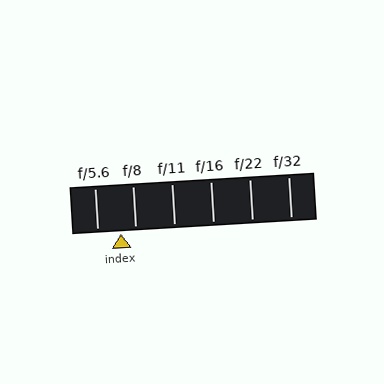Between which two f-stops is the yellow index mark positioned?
The index mark is between f/5.6 and f/8.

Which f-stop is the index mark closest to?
The index mark is closest to f/8.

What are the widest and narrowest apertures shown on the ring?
The widest aperture shown is f/5.6 and the narrowest is f/32.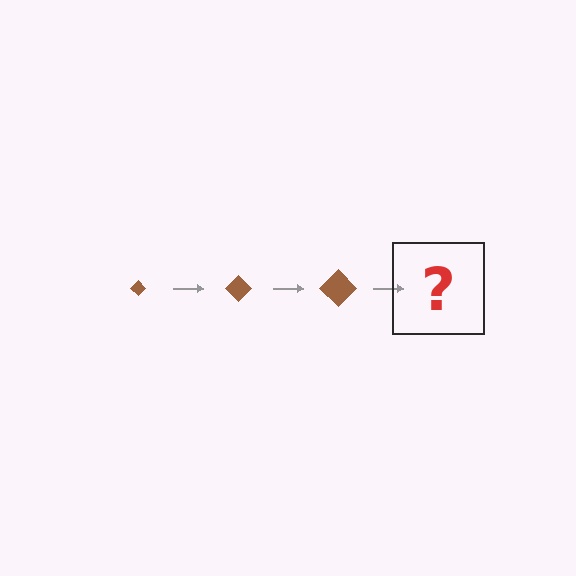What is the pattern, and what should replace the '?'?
The pattern is that the diamond gets progressively larger each step. The '?' should be a brown diamond, larger than the previous one.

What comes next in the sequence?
The next element should be a brown diamond, larger than the previous one.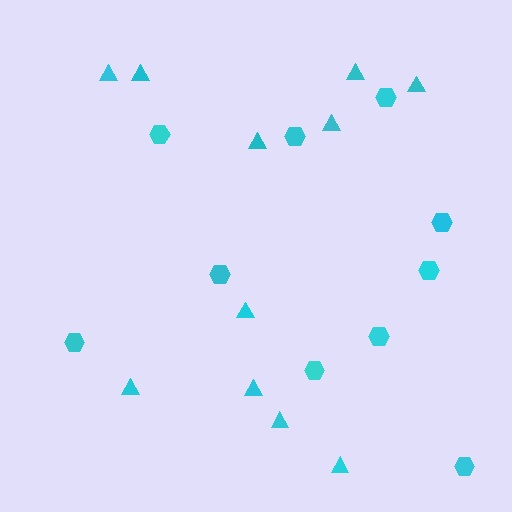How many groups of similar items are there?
There are 2 groups: one group of triangles (11) and one group of hexagons (10).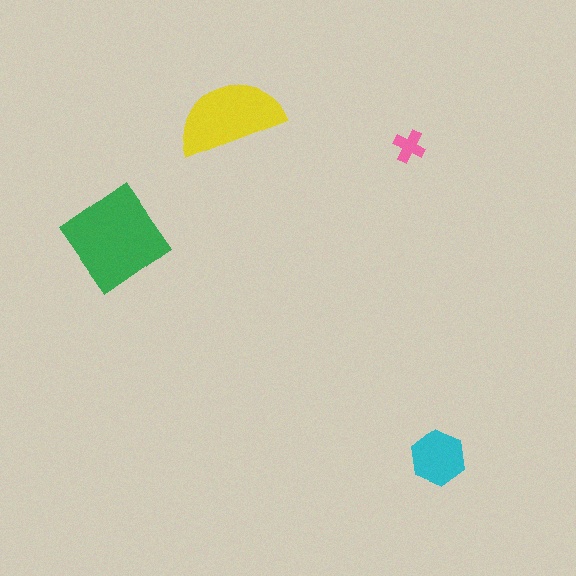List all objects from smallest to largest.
The pink cross, the cyan hexagon, the yellow semicircle, the green diamond.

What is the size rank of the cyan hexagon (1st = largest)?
3rd.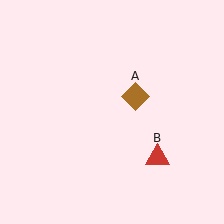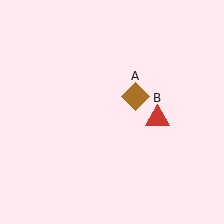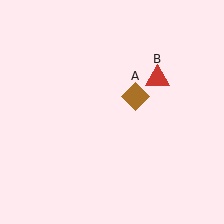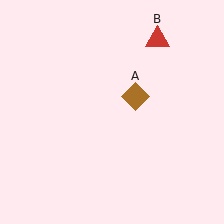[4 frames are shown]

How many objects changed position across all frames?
1 object changed position: red triangle (object B).